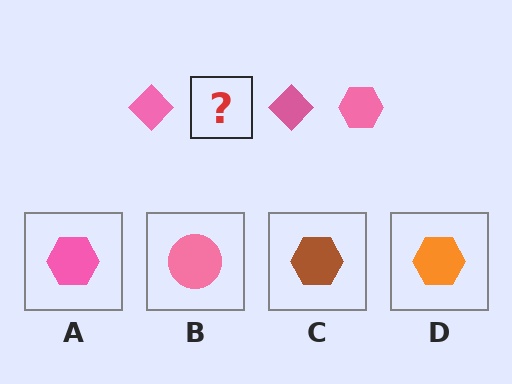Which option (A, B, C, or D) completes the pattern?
A.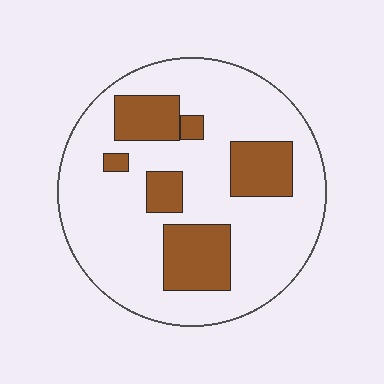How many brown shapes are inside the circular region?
6.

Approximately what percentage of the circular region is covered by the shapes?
Approximately 25%.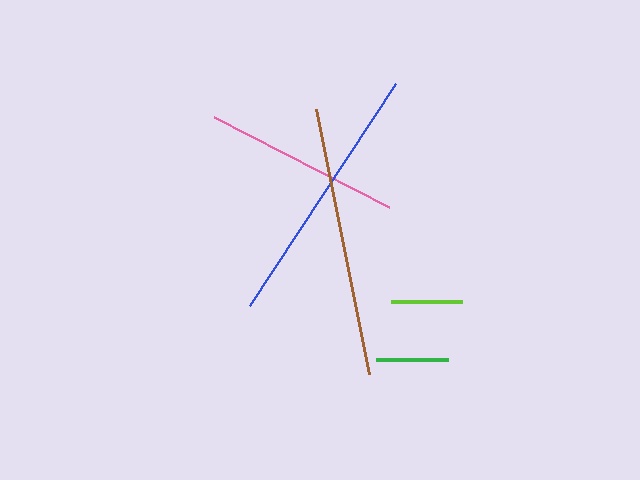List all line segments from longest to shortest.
From longest to shortest: brown, blue, pink, green, lime.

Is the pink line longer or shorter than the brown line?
The brown line is longer than the pink line.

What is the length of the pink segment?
The pink segment is approximately 197 pixels long.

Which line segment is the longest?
The brown line is the longest at approximately 270 pixels.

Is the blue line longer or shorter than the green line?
The blue line is longer than the green line.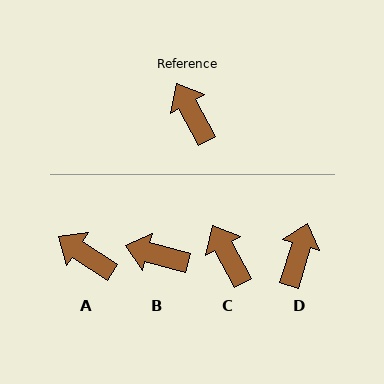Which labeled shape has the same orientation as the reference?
C.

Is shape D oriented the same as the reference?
No, it is off by about 45 degrees.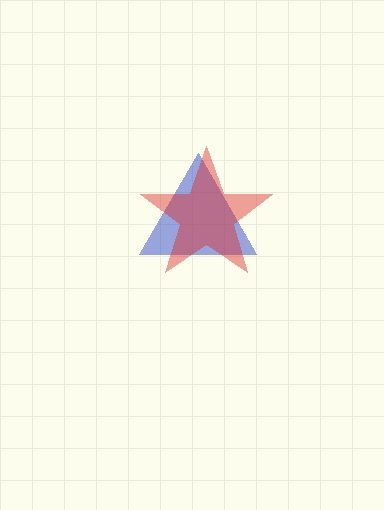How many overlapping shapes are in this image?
There are 2 overlapping shapes in the image.